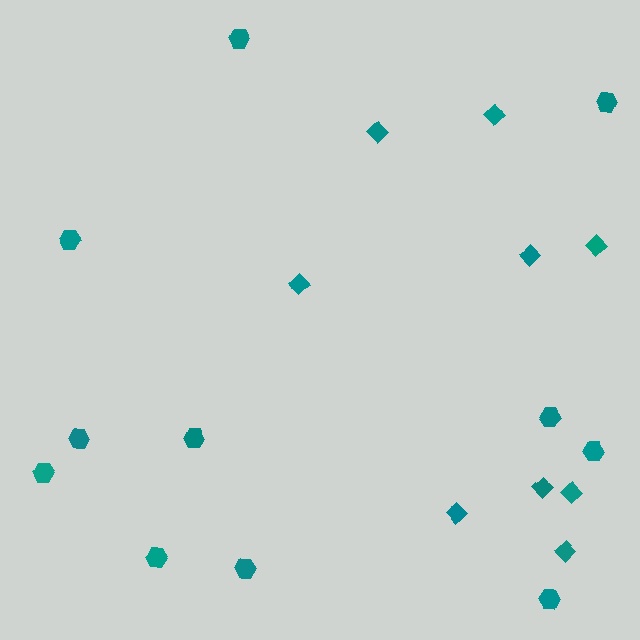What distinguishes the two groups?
There are 2 groups: one group of hexagons (11) and one group of diamonds (9).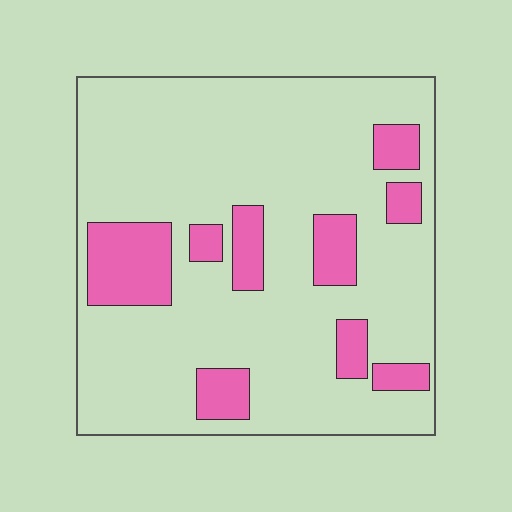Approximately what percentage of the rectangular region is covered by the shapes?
Approximately 20%.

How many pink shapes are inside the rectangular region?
9.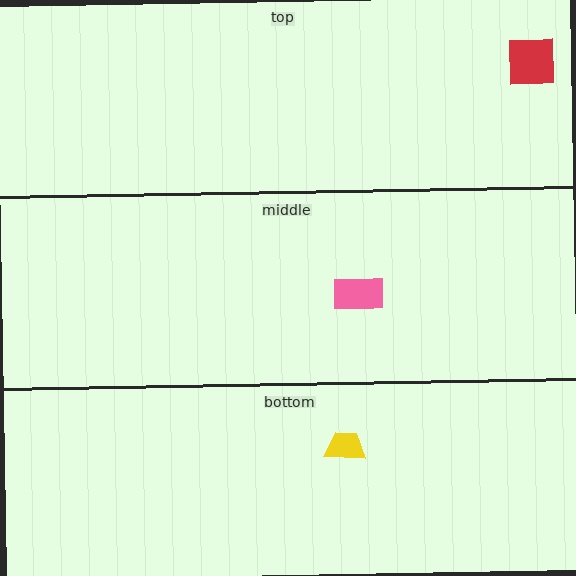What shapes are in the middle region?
The pink rectangle.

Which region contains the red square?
The top region.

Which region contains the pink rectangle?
The middle region.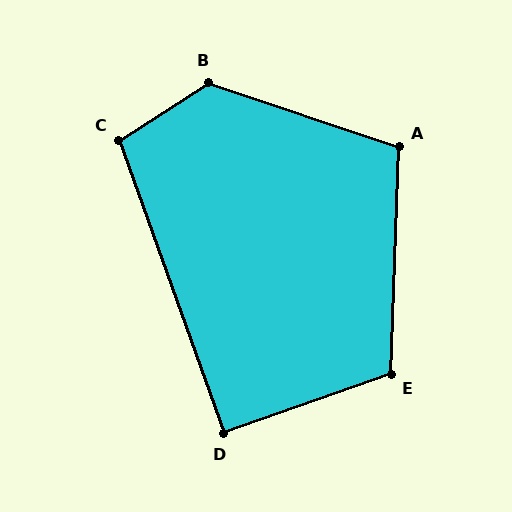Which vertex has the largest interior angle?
B, at approximately 129 degrees.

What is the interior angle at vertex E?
Approximately 111 degrees (obtuse).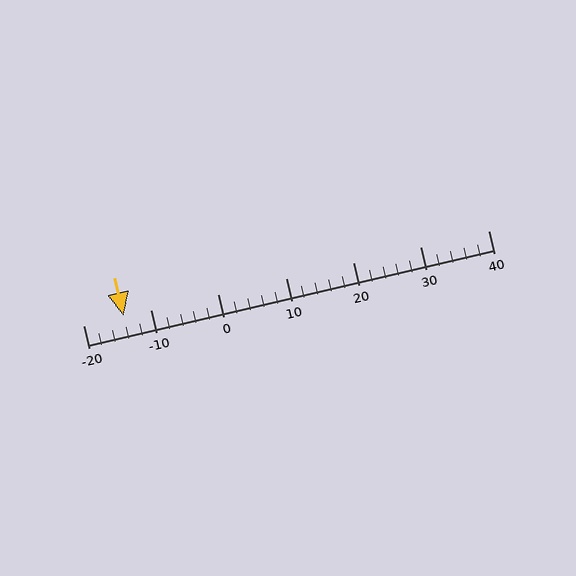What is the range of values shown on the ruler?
The ruler shows values from -20 to 40.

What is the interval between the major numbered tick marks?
The major tick marks are spaced 10 units apart.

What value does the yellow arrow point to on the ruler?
The yellow arrow points to approximately -14.